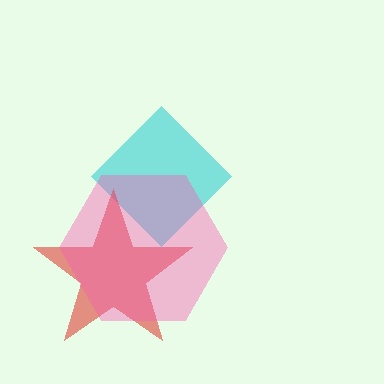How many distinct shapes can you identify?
There are 3 distinct shapes: a cyan diamond, a red star, a pink hexagon.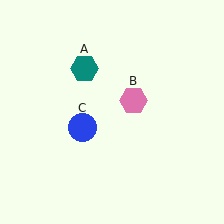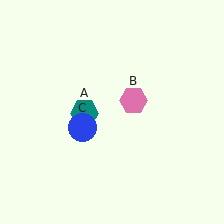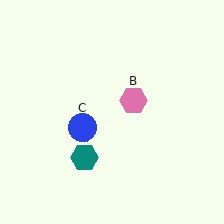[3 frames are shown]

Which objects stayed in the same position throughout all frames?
Pink hexagon (object B) and blue circle (object C) remained stationary.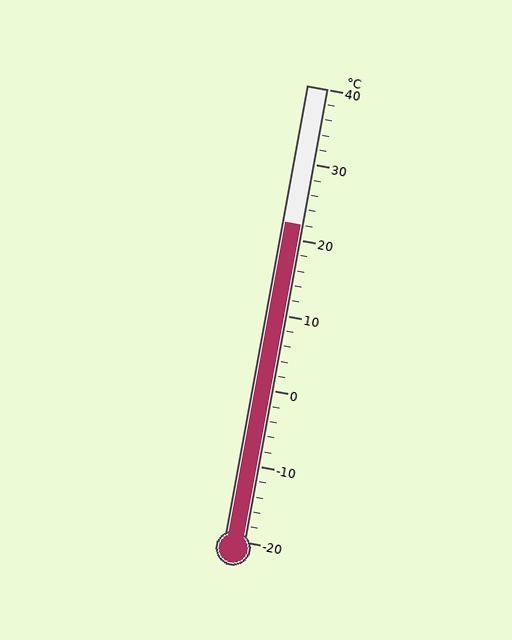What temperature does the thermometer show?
The thermometer shows approximately 22°C.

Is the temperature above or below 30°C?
The temperature is below 30°C.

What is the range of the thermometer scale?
The thermometer scale ranges from -20°C to 40°C.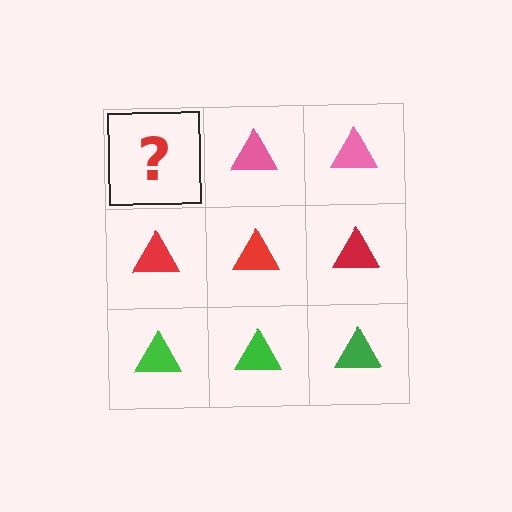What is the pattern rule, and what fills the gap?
The rule is that each row has a consistent color. The gap should be filled with a pink triangle.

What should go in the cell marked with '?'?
The missing cell should contain a pink triangle.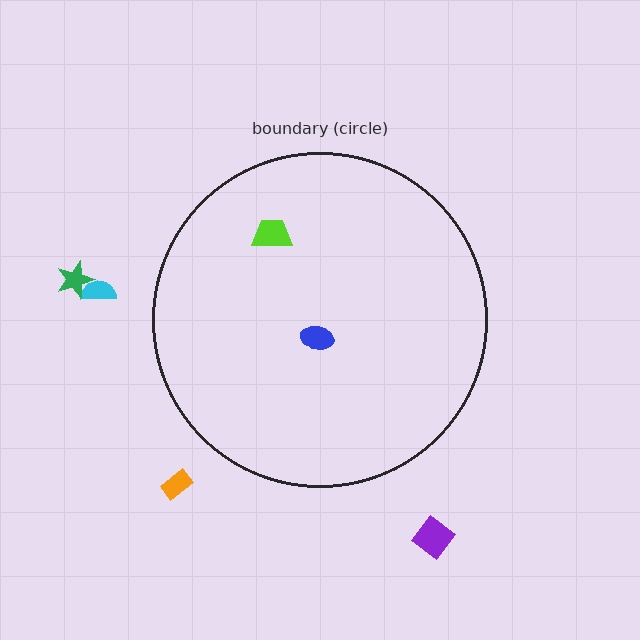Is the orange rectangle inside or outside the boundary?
Outside.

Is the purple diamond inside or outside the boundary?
Outside.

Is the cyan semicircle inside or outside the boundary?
Outside.